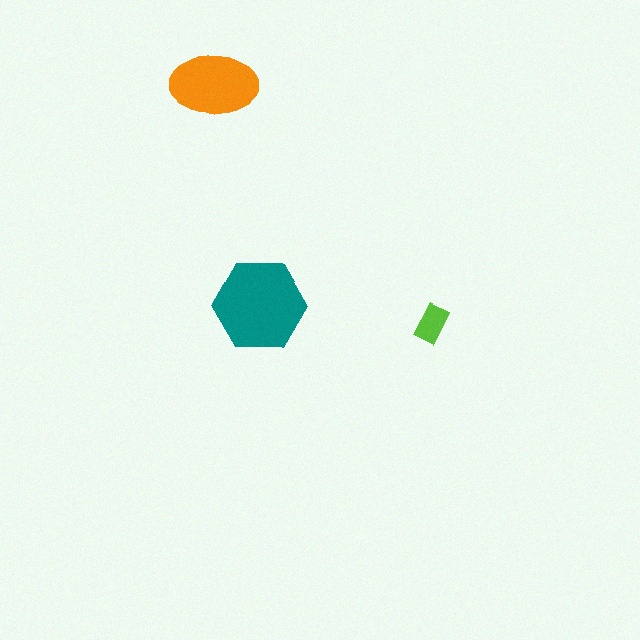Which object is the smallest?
The lime rectangle.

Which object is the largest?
The teal hexagon.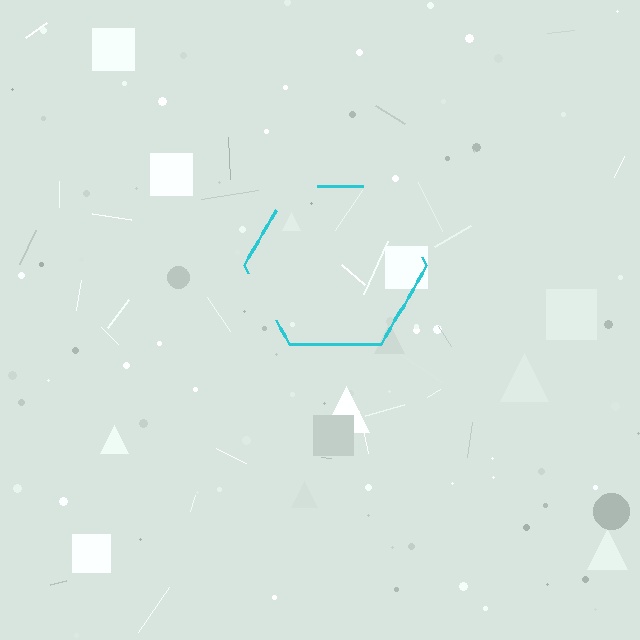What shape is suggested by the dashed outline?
The dashed outline suggests a hexagon.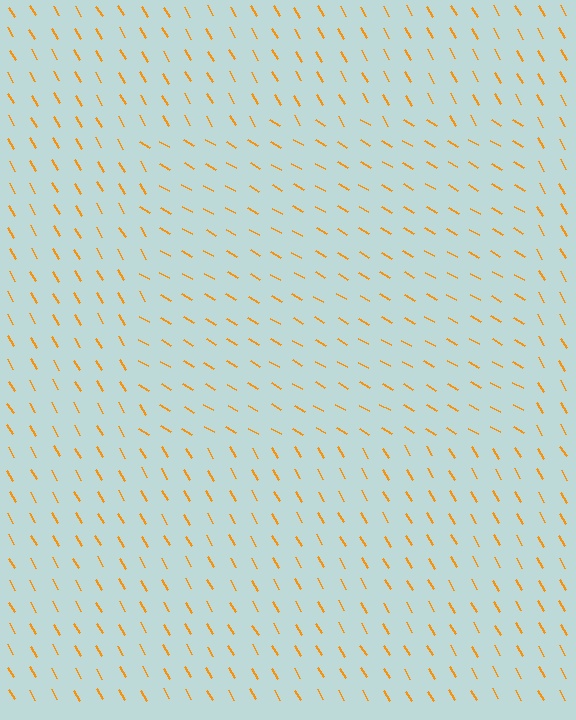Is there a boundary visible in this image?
Yes, there is a texture boundary formed by a change in line orientation.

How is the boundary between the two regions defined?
The boundary is defined purely by a change in line orientation (approximately 30 degrees difference). All lines are the same color and thickness.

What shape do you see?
I see a rectangle.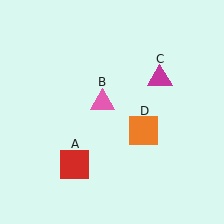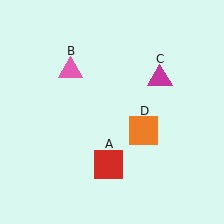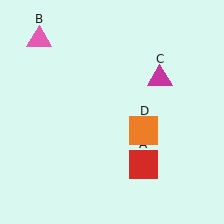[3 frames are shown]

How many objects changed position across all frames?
2 objects changed position: red square (object A), pink triangle (object B).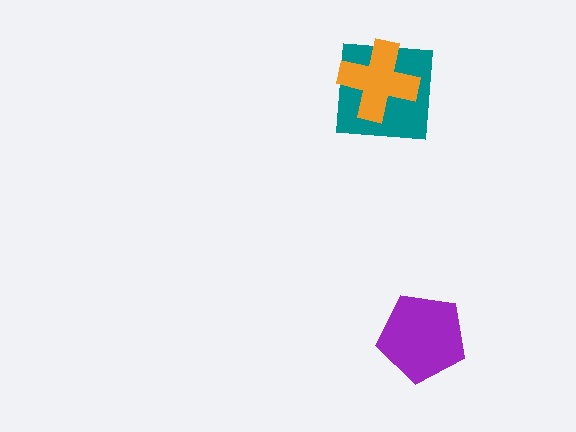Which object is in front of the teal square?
The orange cross is in front of the teal square.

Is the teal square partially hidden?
Yes, it is partially covered by another shape.